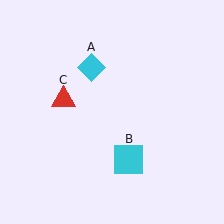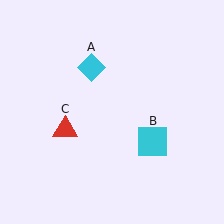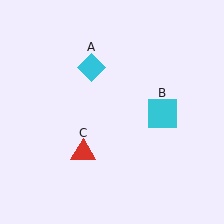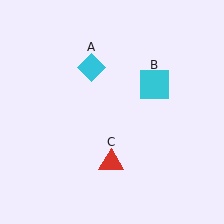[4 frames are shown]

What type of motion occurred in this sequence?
The cyan square (object B), red triangle (object C) rotated counterclockwise around the center of the scene.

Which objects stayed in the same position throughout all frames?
Cyan diamond (object A) remained stationary.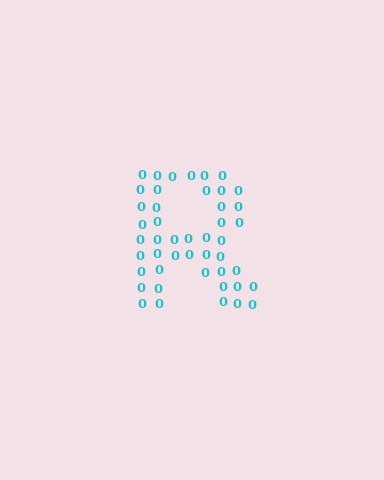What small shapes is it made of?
It is made of small digit 0's.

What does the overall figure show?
The overall figure shows the letter R.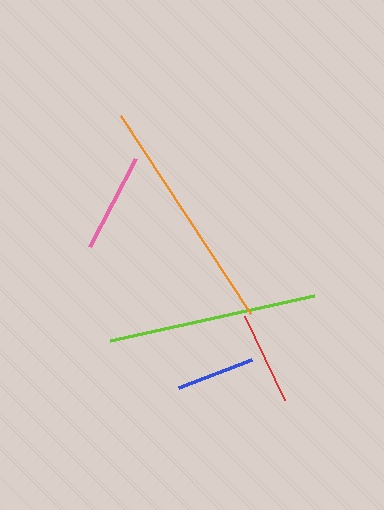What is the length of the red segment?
The red segment is approximately 93 pixels long.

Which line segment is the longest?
The orange line is the longest at approximately 237 pixels.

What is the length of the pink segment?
The pink segment is approximately 100 pixels long.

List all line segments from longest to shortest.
From longest to shortest: orange, lime, pink, red, blue.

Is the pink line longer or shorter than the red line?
The pink line is longer than the red line.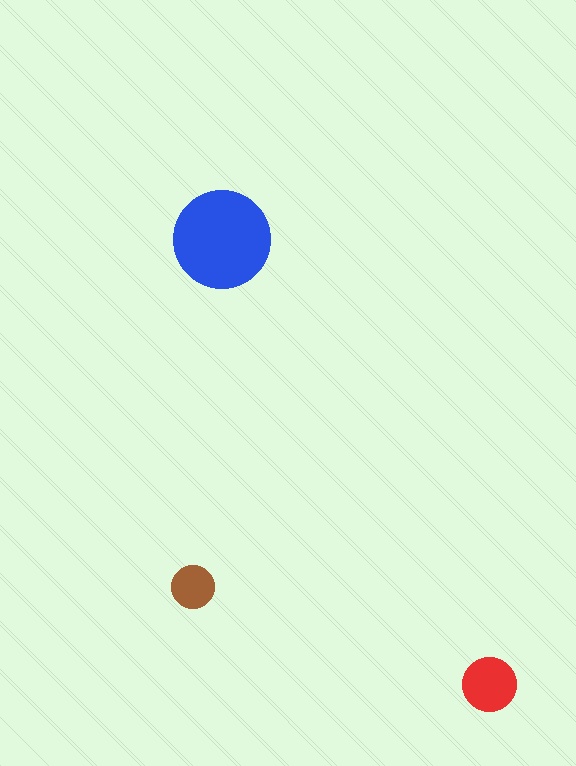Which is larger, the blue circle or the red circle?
The blue one.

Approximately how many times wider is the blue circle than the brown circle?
About 2 times wider.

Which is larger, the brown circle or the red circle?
The red one.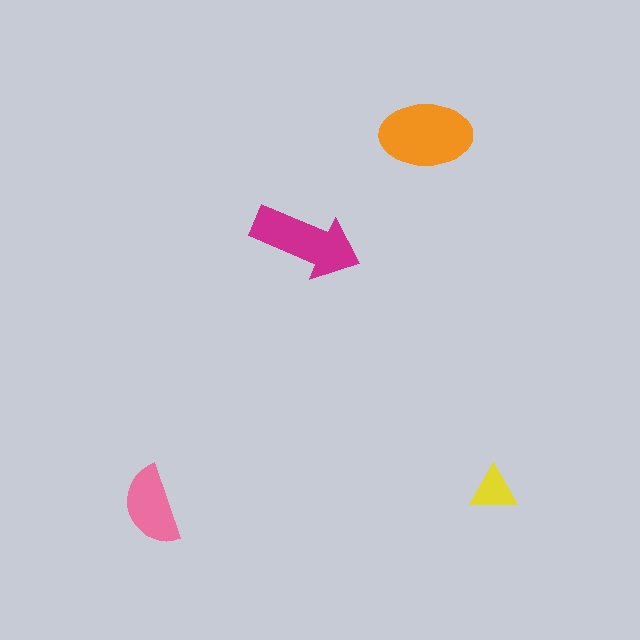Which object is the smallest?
The yellow triangle.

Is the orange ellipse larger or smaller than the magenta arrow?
Larger.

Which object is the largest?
The orange ellipse.